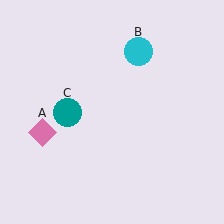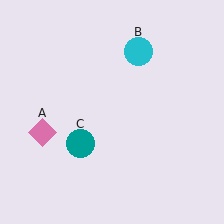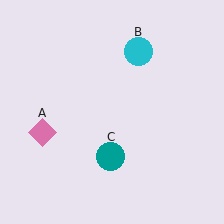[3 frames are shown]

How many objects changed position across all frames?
1 object changed position: teal circle (object C).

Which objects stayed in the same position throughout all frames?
Pink diamond (object A) and cyan circle (object B) remained stationary.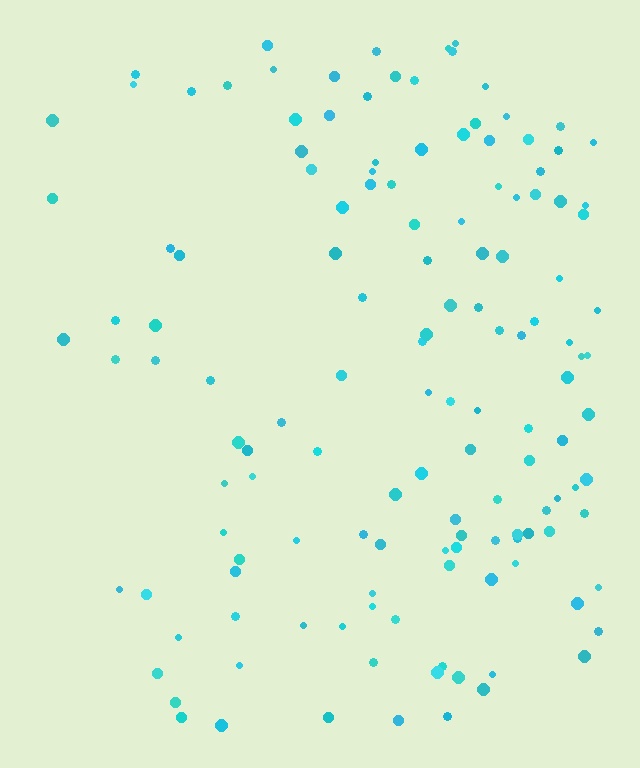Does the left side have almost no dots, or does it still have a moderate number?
Still a moderate number, just noticeably fewer than the right.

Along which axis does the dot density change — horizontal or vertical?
Horizontal.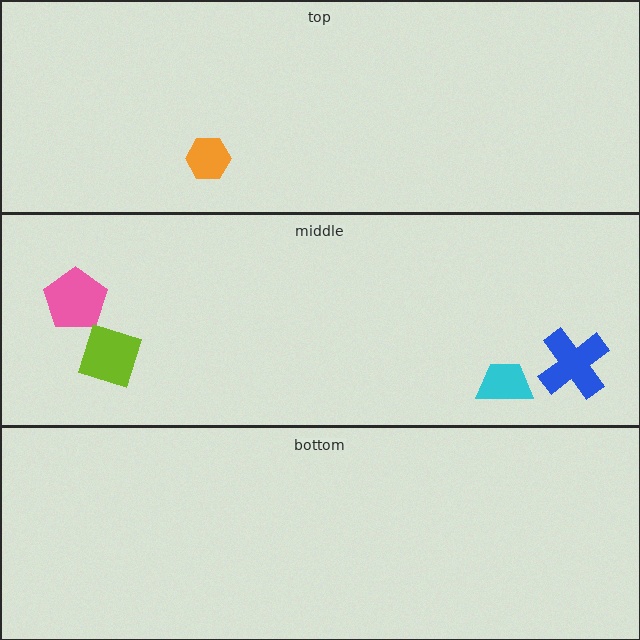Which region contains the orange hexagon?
The top region.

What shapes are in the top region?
The orange hexagon.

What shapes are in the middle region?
The blue cross, the pink pentagon, the lime square, the cyan trapezoid.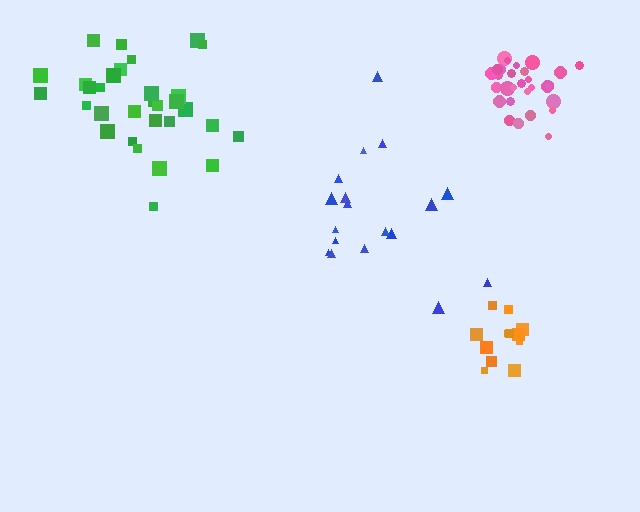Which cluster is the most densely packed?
Pink.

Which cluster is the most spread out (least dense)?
Blue.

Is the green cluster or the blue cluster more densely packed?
Green.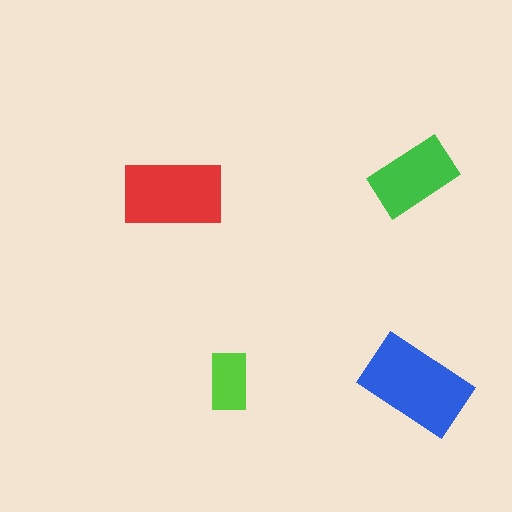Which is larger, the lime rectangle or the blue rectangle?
The blue one.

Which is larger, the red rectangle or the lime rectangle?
The red one.